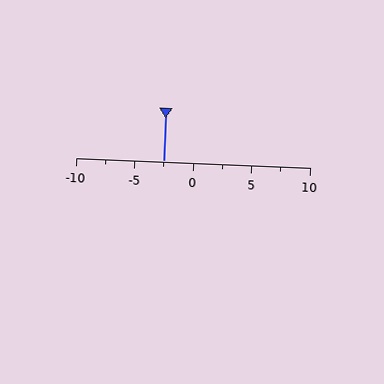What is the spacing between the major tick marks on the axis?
The major ticks are spaced 5 apart.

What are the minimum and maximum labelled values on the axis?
The axis runs from -10 to 10.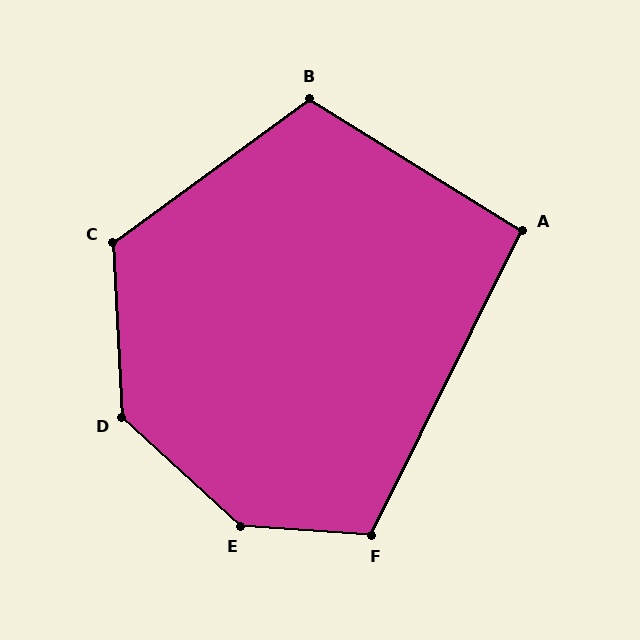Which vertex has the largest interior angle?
E, at approximately 141 degrees.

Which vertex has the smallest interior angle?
A, at approximately 95 degrees.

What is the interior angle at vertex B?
Approximately 112 degrees (obtuse).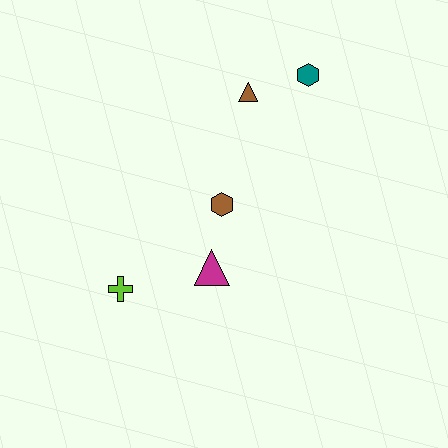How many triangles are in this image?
There are 2 triangles.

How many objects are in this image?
There are 5 objects.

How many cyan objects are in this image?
There are no cyan objects.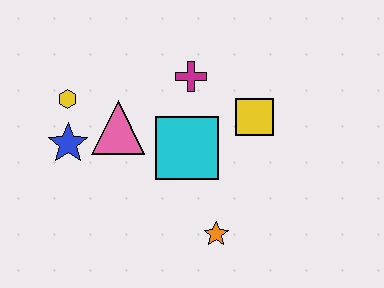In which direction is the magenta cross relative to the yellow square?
The magenta cross is to the left of the yellow square.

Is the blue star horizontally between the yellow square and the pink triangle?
No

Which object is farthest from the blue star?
The yellow square is farthest from the blue star.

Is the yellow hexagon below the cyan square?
No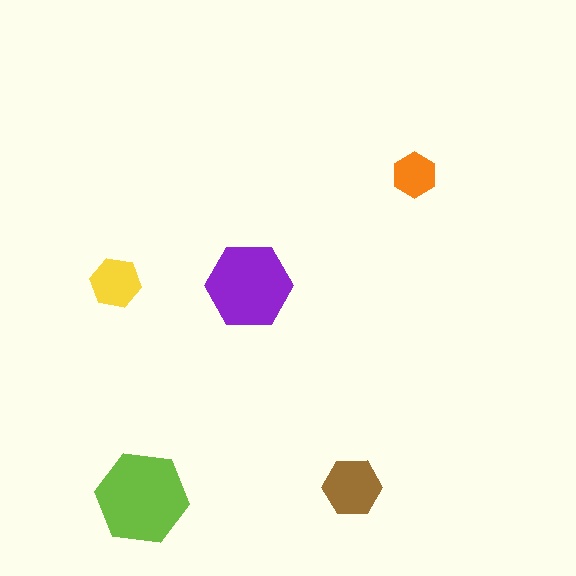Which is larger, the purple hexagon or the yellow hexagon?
The purple one.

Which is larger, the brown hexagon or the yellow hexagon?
The brown one.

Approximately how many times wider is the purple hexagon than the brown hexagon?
About 1.5 times wider.